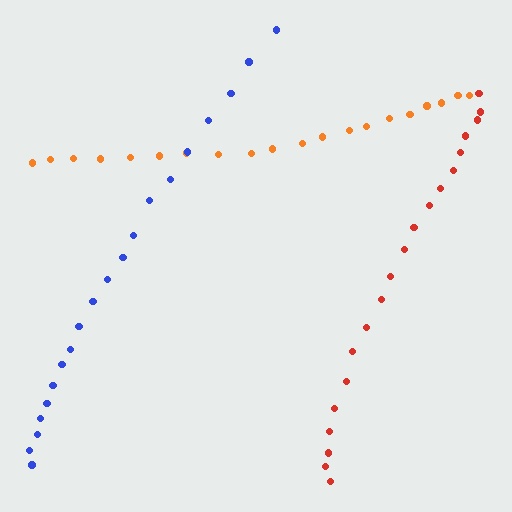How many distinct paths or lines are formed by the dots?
There are 3 distinct paths.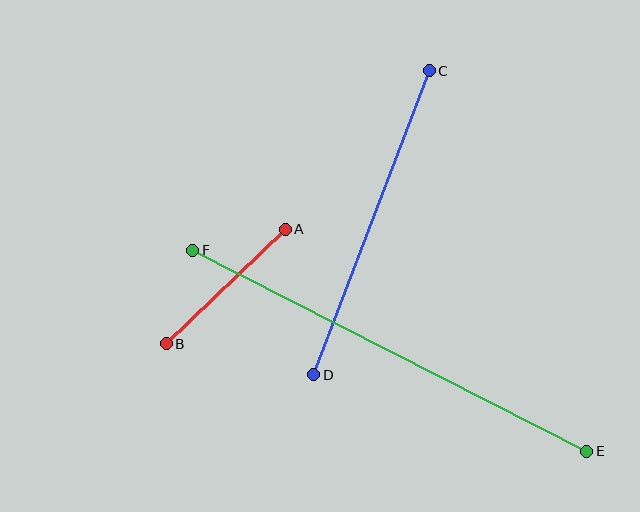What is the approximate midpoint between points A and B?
The midpoint is at approximately (226, 287) pixels.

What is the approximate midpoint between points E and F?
The midpoint is at approximately (390, 351) pixels.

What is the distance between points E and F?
The distance is approximately 442 pixels.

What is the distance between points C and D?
The distance is approximately 325 pixels.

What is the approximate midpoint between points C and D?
The midpoint is at approximately (371, 223) pixels.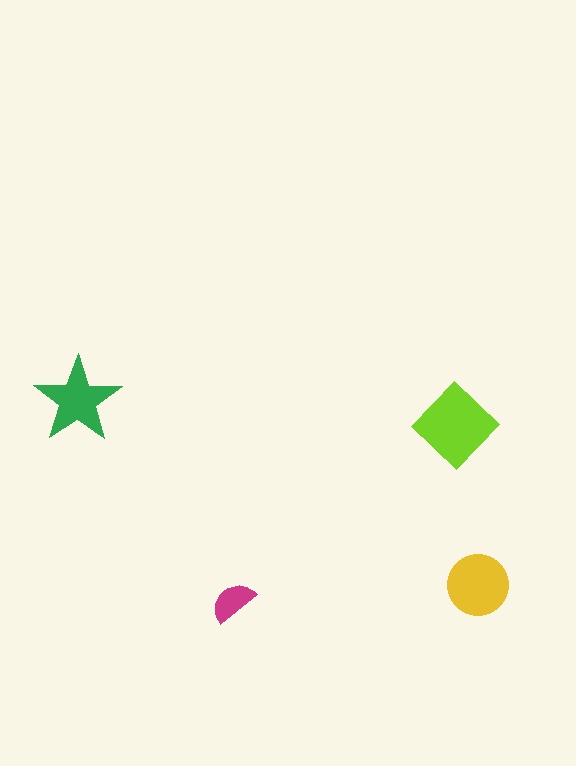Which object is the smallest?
The magenta semicircle.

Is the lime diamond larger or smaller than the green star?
Larger.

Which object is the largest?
The lime diamond.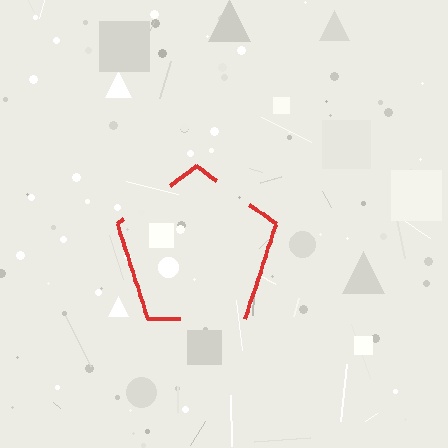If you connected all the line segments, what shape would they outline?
They would outline a pentagon.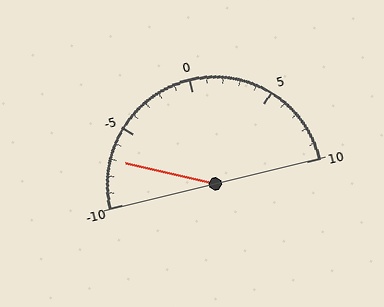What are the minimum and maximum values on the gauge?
The gauge ranges from -10 to 10.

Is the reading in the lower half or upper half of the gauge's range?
The reading is in the lower half of the range (-10 to 10).